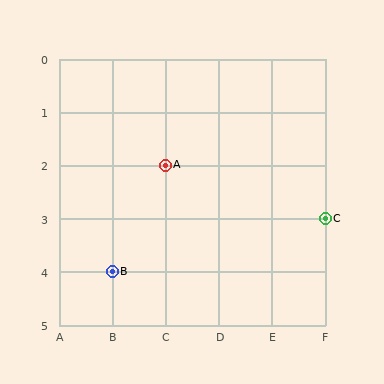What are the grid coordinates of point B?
Point B is at grid coordinates (B, 4).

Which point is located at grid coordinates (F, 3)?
Point C is at (F, 3).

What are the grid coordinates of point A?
Point A is at grid coordinates (C, 2).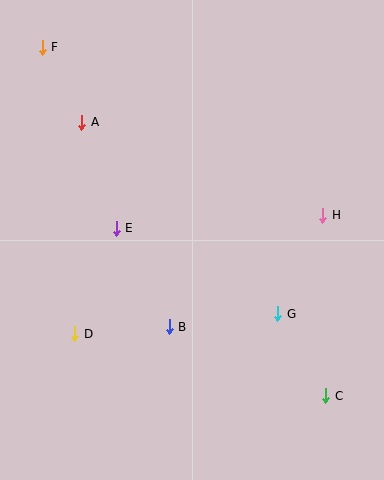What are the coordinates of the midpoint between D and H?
The midpoint between D and H is at (199, 274).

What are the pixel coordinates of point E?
Point E is at (116, 228).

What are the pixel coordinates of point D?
Point D is at (75, 334).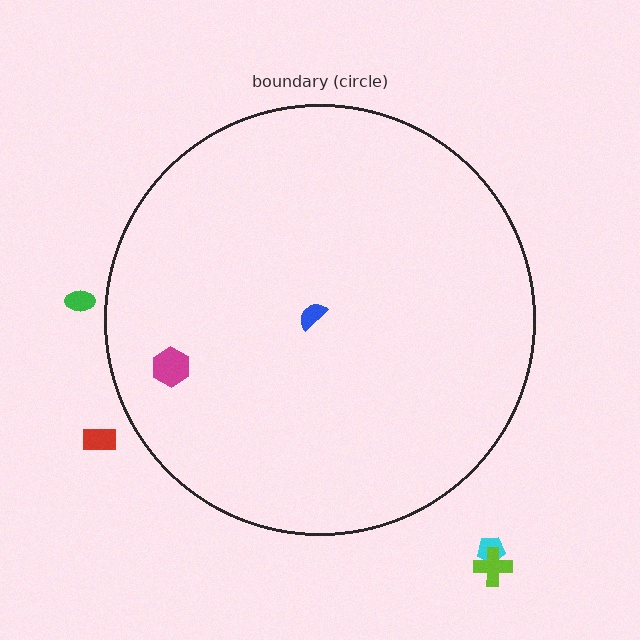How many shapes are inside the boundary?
2 inside, 4 outside.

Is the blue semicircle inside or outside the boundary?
Inside.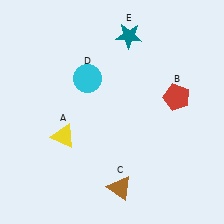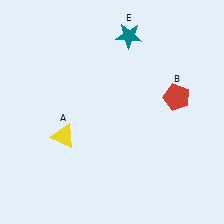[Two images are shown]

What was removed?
The brown triangle (C), the cyan circle (D) were removed in Image 2.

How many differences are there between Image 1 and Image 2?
There are 2 differences between the two images.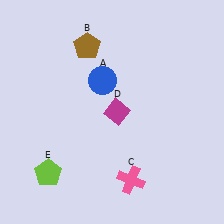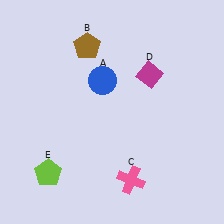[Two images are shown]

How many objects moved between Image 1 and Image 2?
1 object moved between the two images.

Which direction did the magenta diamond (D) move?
The magenta diamond (D) moved up.